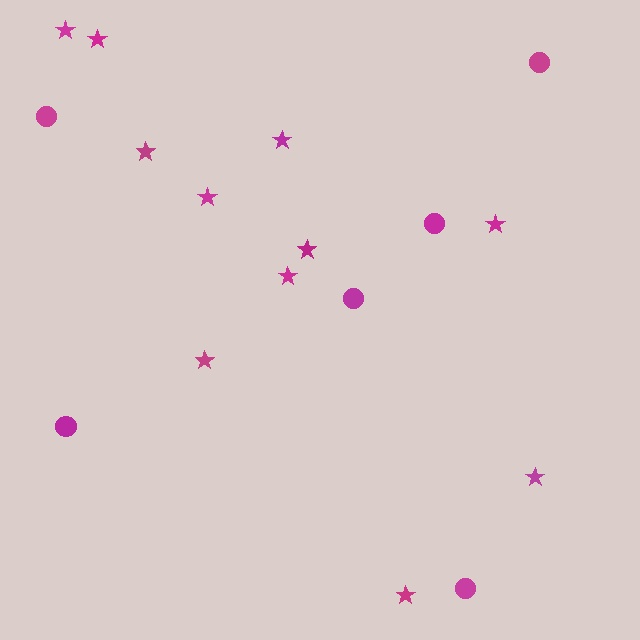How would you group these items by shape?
There are 2 groups: one group of stars (11) and one group of circles (6).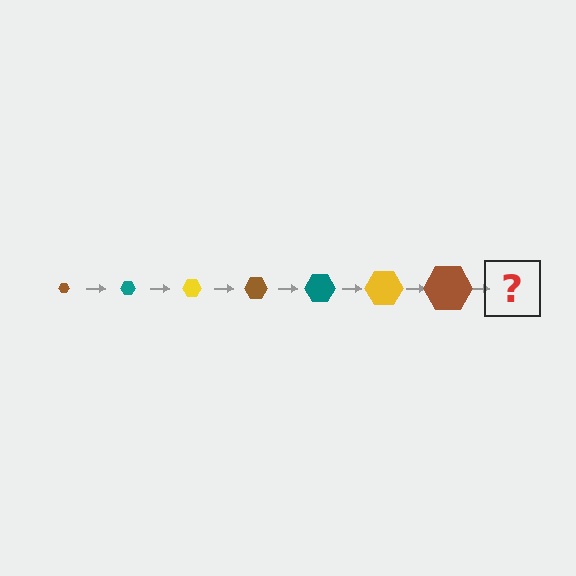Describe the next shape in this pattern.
It should be a teal hexagon, larger than the previous one.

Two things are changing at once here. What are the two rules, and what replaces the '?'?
The two rules are that the hexagon grows larger each step and the color cycles through brown, teal, and yellow. The '?' should be a teal hexagon, larger than the previous one.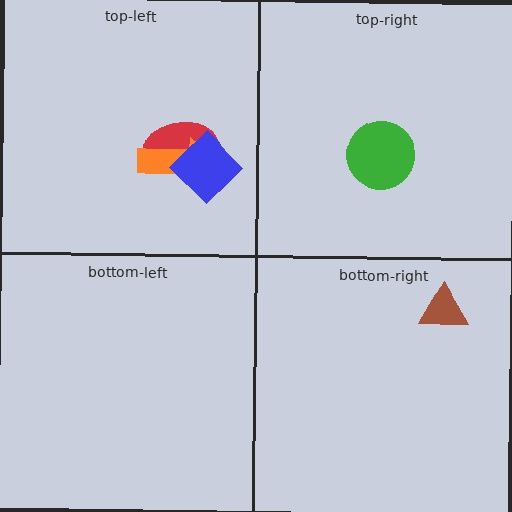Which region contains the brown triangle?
The bottom-right region.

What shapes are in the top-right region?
The green circle.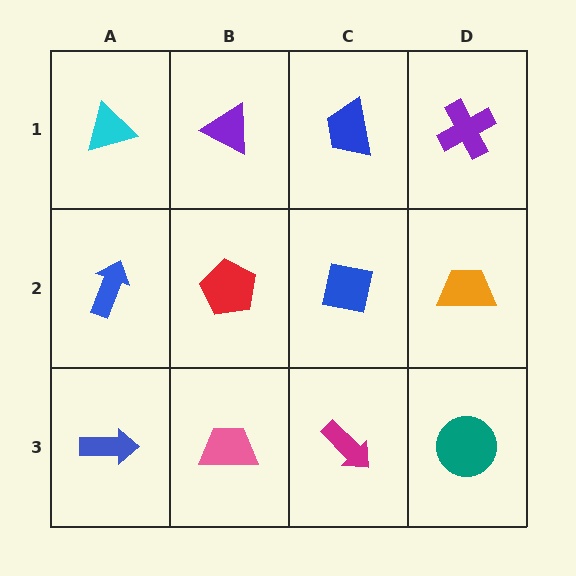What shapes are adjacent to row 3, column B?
A red pentagon (row 2, column B), a blue arrow (row 3, column A), a magenta arrow (row 3, column C).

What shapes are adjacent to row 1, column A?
A blue arrow (row 2, column A), a purple triangle (row 1, column B).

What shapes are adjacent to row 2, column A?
A cyan triangle (row 1, column A), a blue arrow (row 3, column A), a red pentagon (row 2, column B).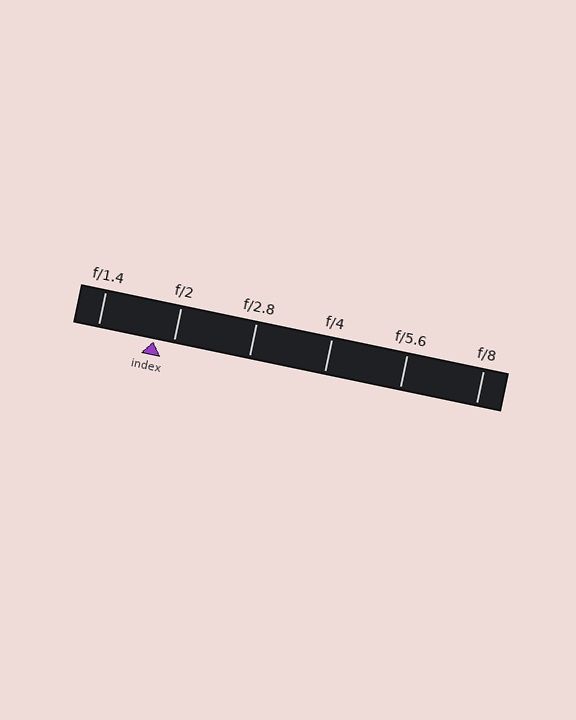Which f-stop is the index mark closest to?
The index mark is closest to f/2.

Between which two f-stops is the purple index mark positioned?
The index mark is between f/1.4 and f/2.